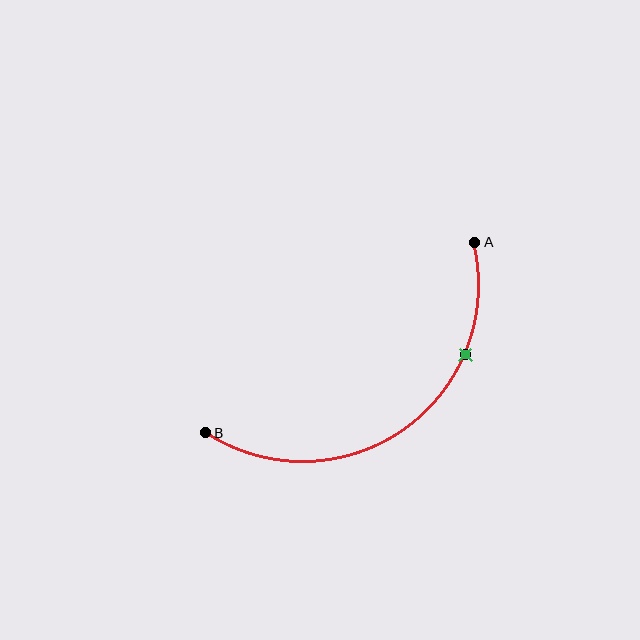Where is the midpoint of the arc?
The arc midpoint is the point on the curve farthest from the straight line joining A and B. It sits below and to the right of that line.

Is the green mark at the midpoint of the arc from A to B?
No. The green mark lies on the arc but is closer to endpoint A. The arc midpoint would be at the point on the curve equidistant along the arc from both A and B.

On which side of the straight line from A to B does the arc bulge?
The arc bulges below and to the right of the straight line connecting A and B.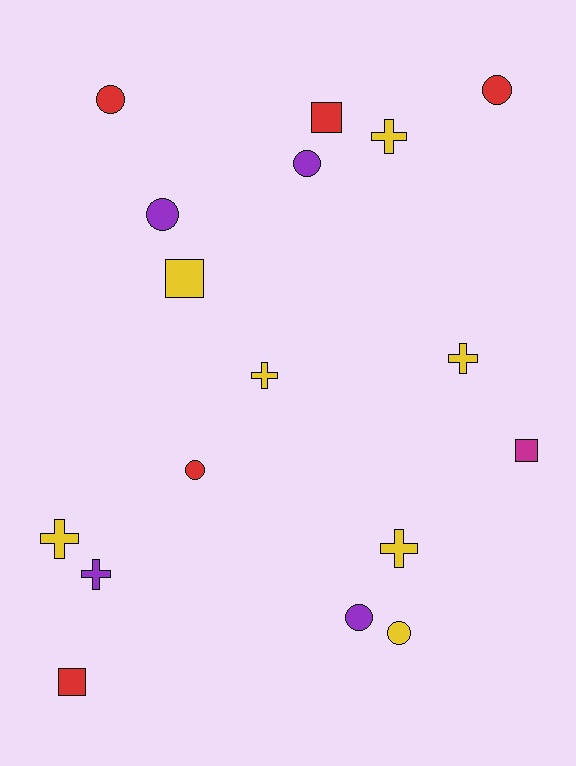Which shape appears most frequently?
Circle, with 7 objects.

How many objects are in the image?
There are 17 objects.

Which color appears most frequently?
Yellow, with 7 objects.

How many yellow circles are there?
There is 1 yellow circle.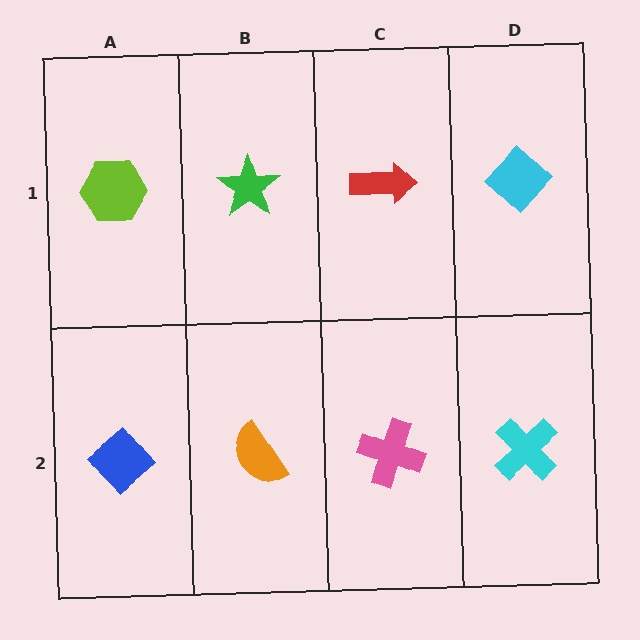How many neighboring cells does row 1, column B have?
3.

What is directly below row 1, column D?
A cyan cross.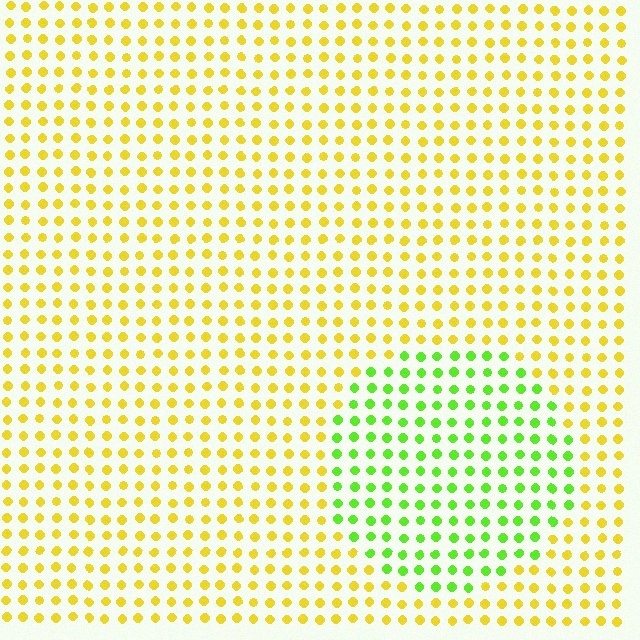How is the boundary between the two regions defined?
The boundary is defined purely by a slight shift in hue (about 51 degrees). Spacing, size, and orientation are identical on both sides.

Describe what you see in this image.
The image is filled with small yellow elements in a uniform arrangement. A circle-shaped region is visible where the elements are tinted to a slightly different hue, forming a subtle color boundary.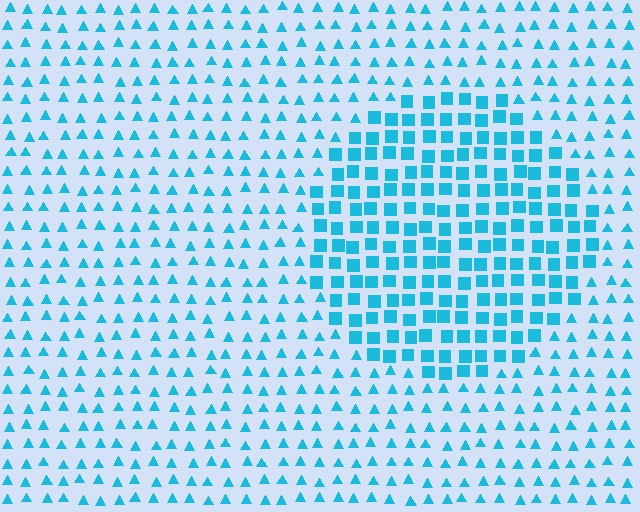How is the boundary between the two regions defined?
The boundary is defined by a change in element shape: squares inside vs. triangles outside. All elements share the same color and spacing.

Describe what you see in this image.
The image is filled with small cyan elements arranged in a uniform grid. A circle-shaped region contains squares, while the surrounding area contains triangles. The boundary is defined purely by the change in element shape.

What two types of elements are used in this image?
The image uses squares inside the circle region and triangles outside it.